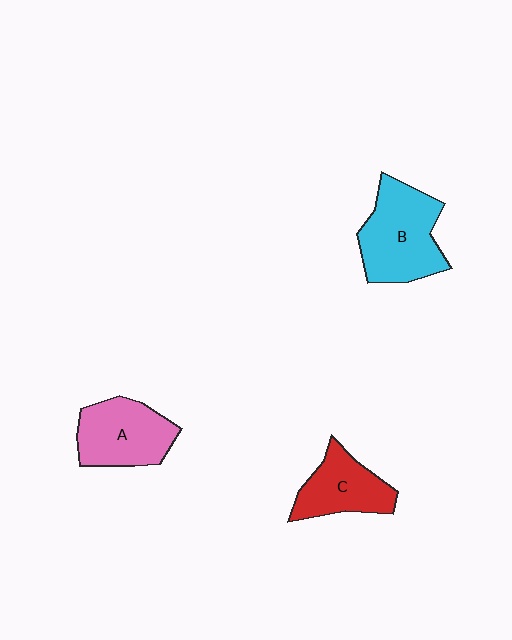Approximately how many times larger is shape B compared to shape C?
Approximately 1.4 times.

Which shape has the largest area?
Shape B (cyan).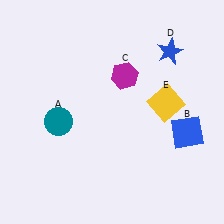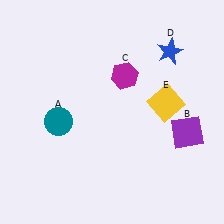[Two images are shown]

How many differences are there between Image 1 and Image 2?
There is 1 difference between the two images.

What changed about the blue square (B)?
In Image 1, B is blue. In Image 2, it changed to purple.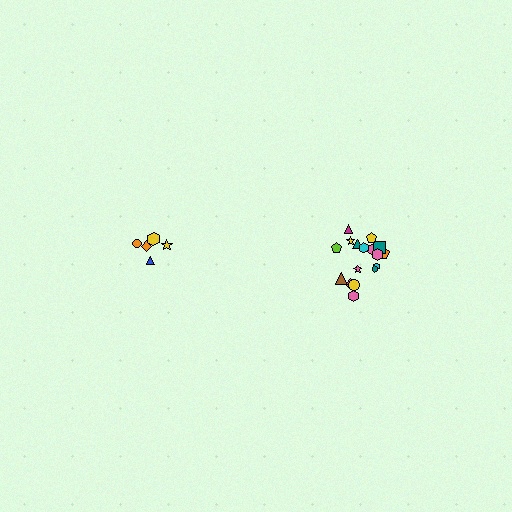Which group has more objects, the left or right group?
The right group.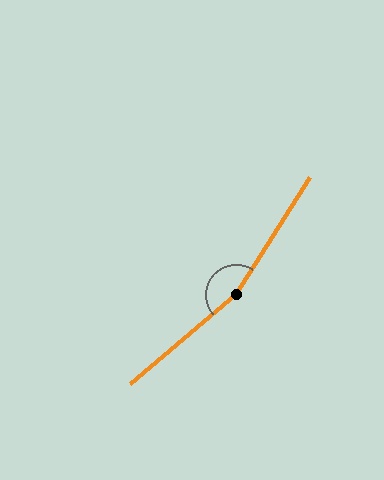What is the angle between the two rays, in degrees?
Approximately 163 degrees.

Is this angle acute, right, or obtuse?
It is obtuse.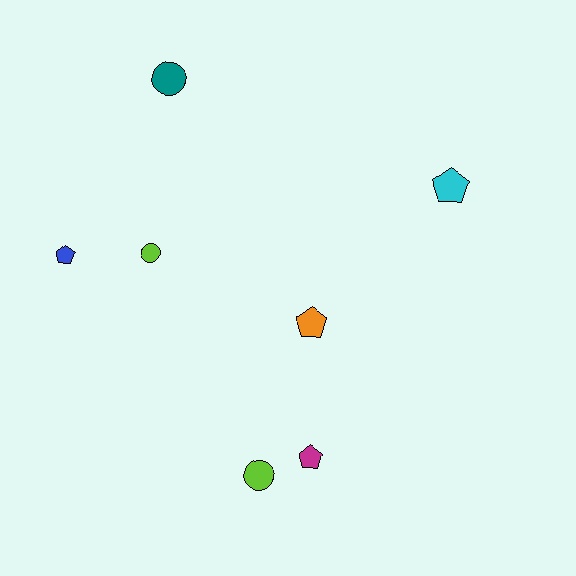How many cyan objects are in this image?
There is 1 cyan object.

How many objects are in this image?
There are 7 objects.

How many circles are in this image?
There are 3 circles.